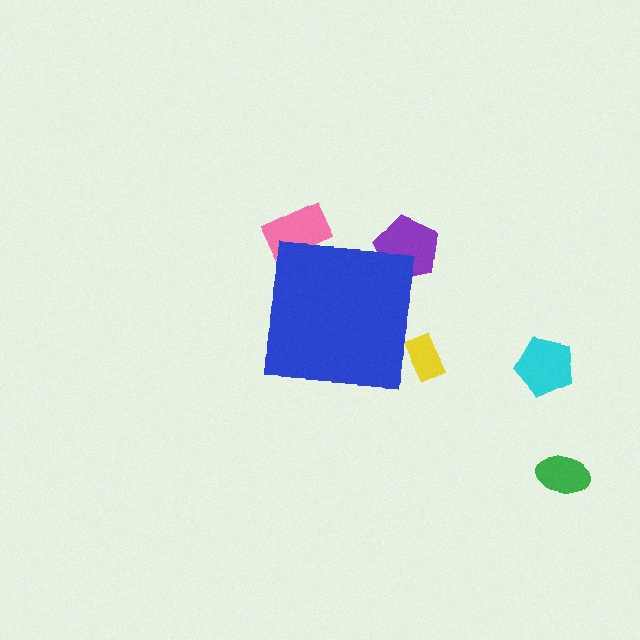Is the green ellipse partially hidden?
No, the green ellipse is fully visible.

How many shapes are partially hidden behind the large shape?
3 shapes are partially hidden.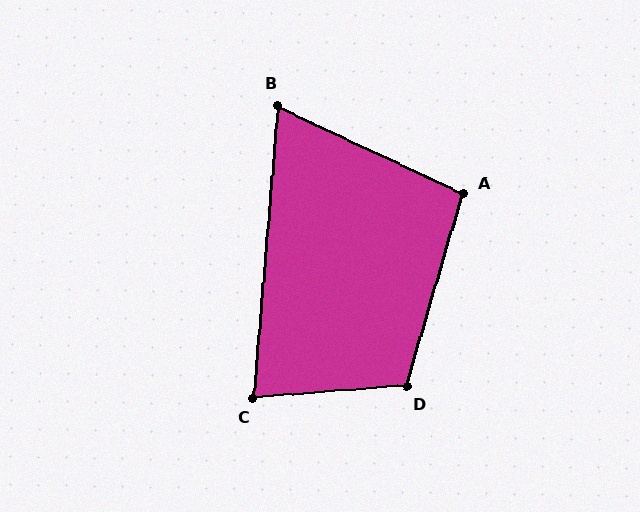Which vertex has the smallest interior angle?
B, at approximately 69 degrees.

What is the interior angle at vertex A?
Approximately 99 degrees (obtuse).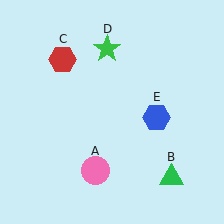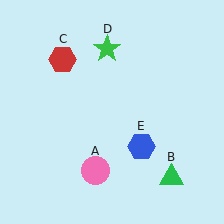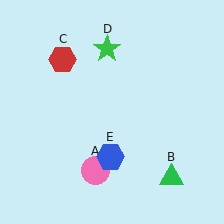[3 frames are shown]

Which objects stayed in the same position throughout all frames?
Pink circle (object A) and green triangle (object B) and red hexagon (object C) and green star (object D) remained stationary.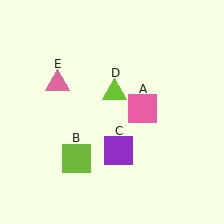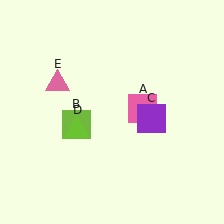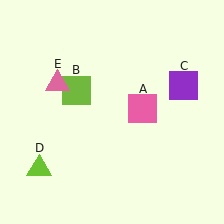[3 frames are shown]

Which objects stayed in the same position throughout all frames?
Pink square (object A) and pink triangle (object E) remained stationary.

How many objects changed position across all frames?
3 objects changed position: lime square (object B), purple square (object C), lime triangle (object D).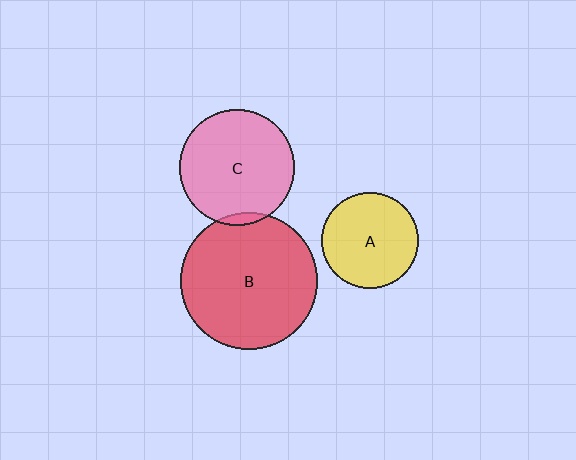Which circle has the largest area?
Circle B (red).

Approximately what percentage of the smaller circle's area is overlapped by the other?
Approximately 5%.